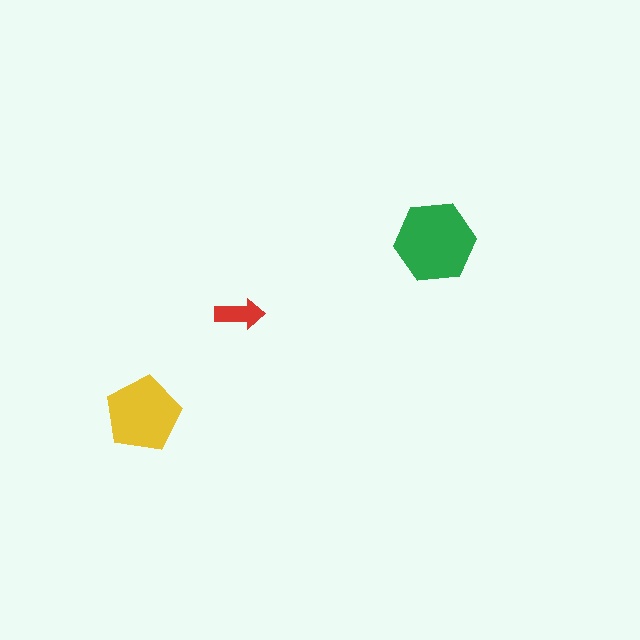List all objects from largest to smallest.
The green hexagon, the yellow pentagon, the red arrow.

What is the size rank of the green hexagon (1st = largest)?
1st.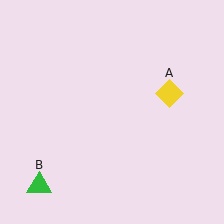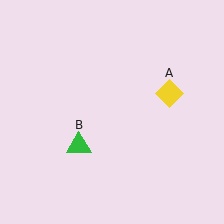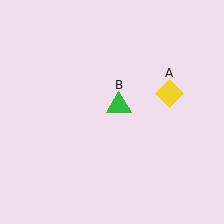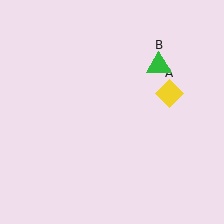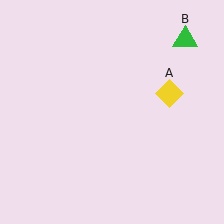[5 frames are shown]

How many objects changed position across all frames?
1 object changed position: green triangle (object B).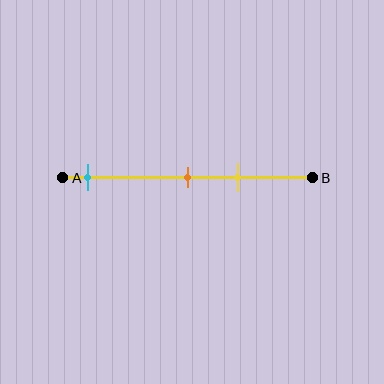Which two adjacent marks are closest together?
The orange and yellow marks are the closest adjacent pair.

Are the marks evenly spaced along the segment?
No, the marks are not evenly spaced.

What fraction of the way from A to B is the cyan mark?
The cyan mark is approximately 10% (0.1) of the way from A to B.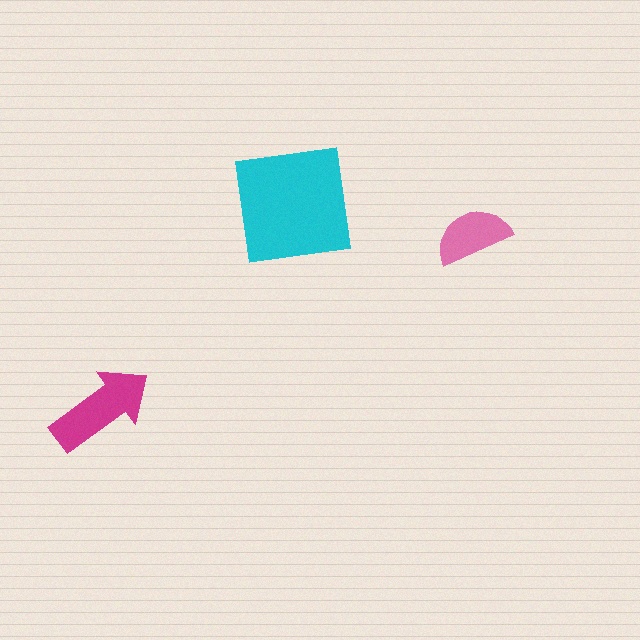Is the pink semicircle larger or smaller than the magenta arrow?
Smaller.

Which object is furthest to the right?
The pink semicircle is rightmost.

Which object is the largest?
The cyan square.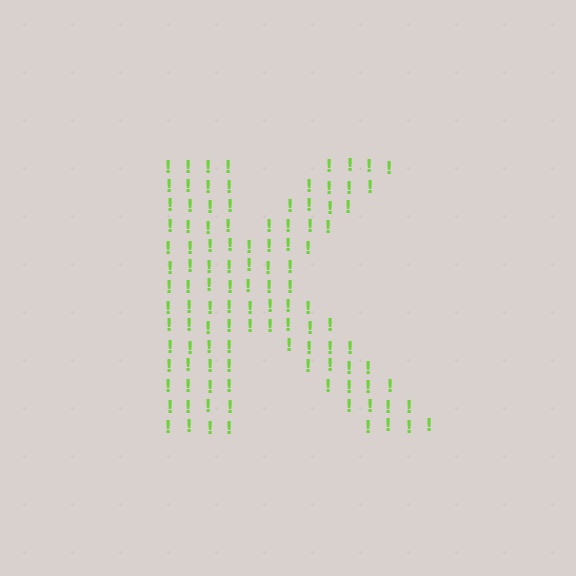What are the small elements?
The small elements are exclamation marks.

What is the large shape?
The large shape is the letter K.